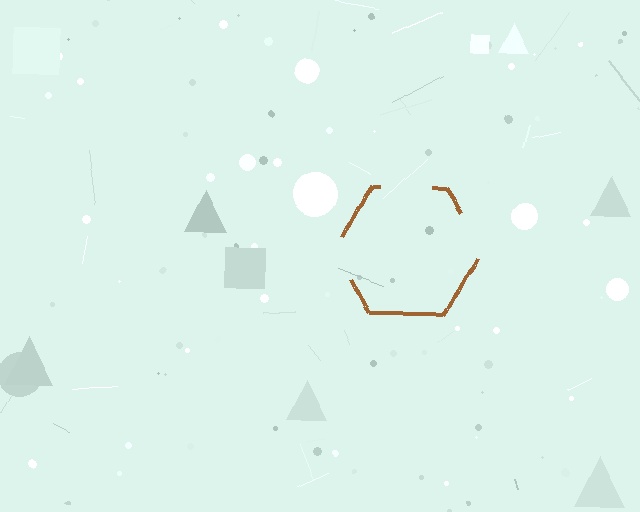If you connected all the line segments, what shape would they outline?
They would outline a hexagon.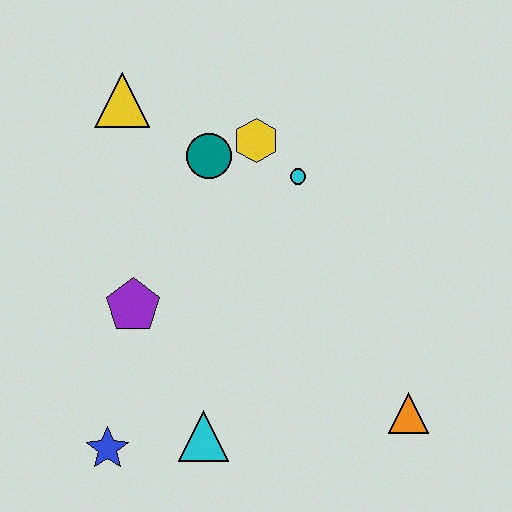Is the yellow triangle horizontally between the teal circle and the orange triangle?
No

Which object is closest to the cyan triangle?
The blue star is closest to the cyan triangle.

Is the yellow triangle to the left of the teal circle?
Yes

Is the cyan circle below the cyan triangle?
No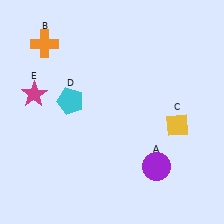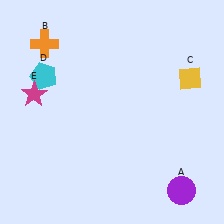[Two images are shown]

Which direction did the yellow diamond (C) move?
The yellow diamond (C) moved up.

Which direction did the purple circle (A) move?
The purple circle (A) moved right.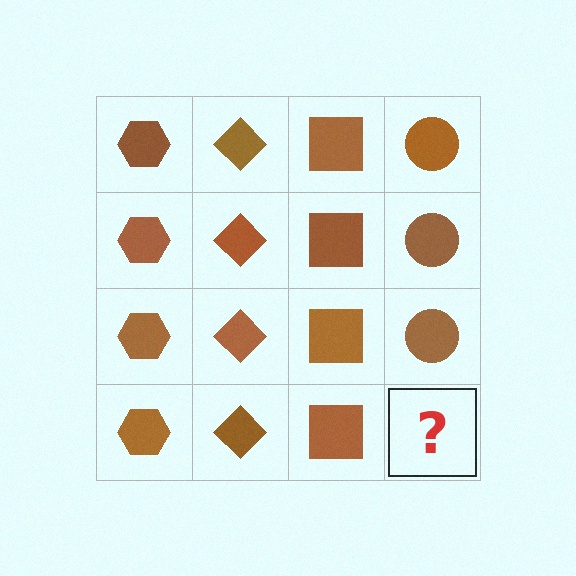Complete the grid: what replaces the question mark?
The question mark should be replaced with a brown circle.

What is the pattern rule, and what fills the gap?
The rule is that each column has a consistent shape. The gap should be filled with a brown circle.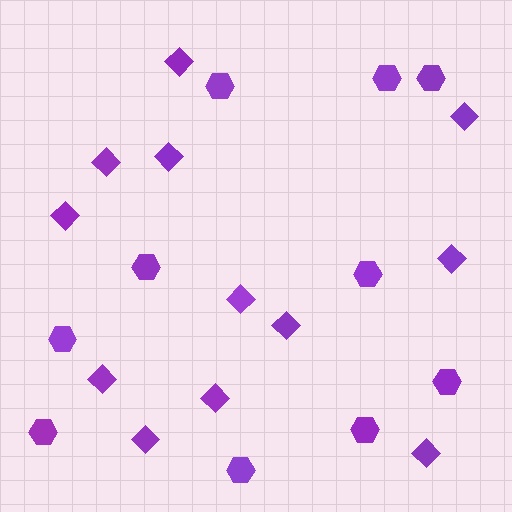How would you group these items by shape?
There are 2 groups: one group of diamonds (12) and one group of hexagons (10).